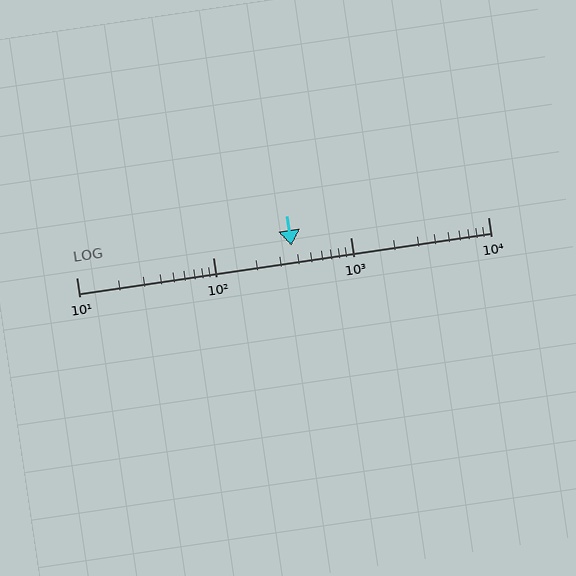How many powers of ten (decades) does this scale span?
The scale spans 3 decades, from 10 to 10000.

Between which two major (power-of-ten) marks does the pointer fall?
The pointer is between 100 and 1000.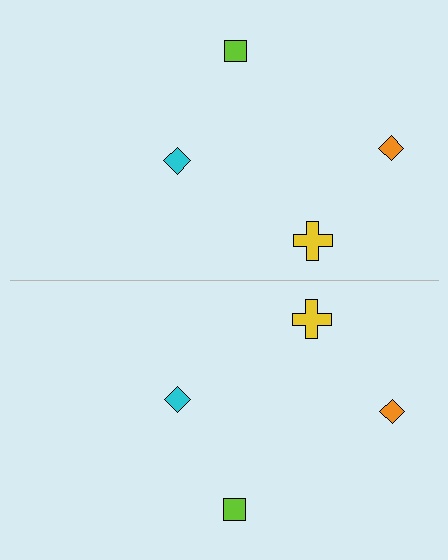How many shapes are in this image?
There are 8 shapes in this image.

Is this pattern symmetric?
Yes, this pattern has bilateral (reflection) symmetry.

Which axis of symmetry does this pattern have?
The pattern has a horizontal axis of symmetry running through the center of the image.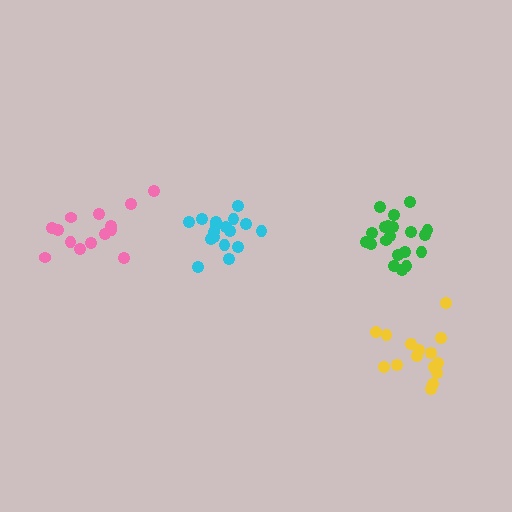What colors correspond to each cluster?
The clusters are colored: cyan, pink, yellow, green.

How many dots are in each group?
Group 1: 17 dots, Group 2: 14 dots, Group 3: 16 dots, Group 4: 20 dots (67 total).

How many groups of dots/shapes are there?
There are 4 groups.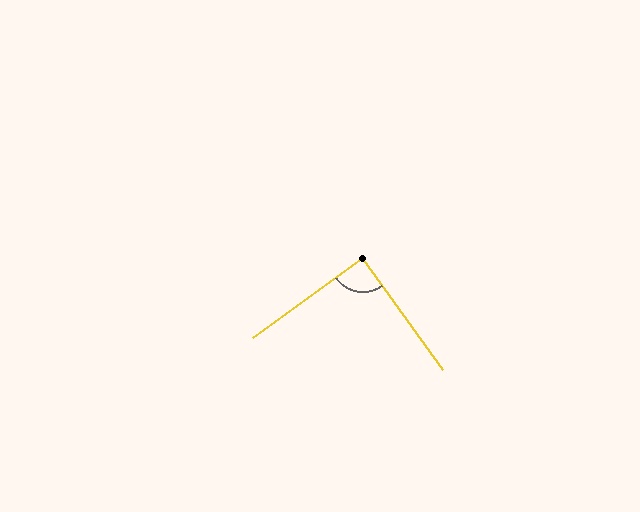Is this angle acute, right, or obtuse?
It is approximately a right angle.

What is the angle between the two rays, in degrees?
Approximately 90 degrees.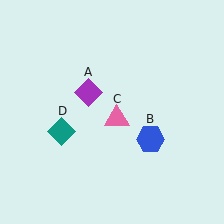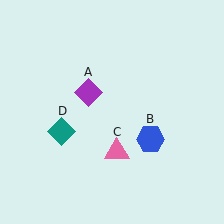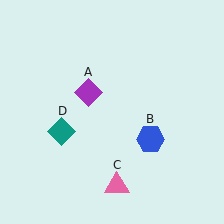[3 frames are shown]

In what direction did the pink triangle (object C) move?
The pink triangle (object C) moved down.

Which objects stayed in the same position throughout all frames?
Purple diamond (object A) and blue hexagon (object B) and teal diamond (object D) remained stationary.